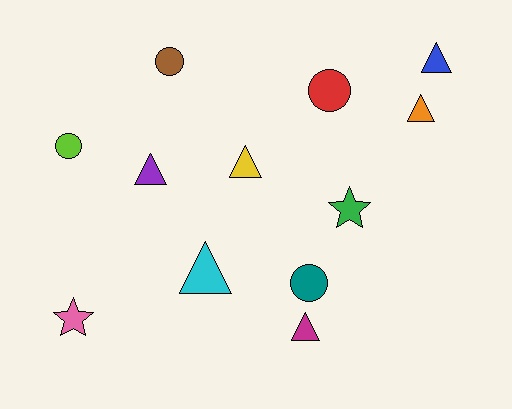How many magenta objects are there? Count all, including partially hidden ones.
There is 1 magenta object.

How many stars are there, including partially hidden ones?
There are 2 stars.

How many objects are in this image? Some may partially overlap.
There are 12 objects.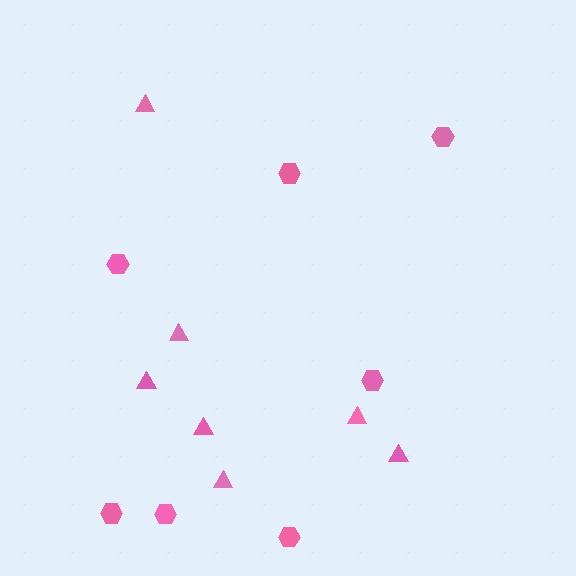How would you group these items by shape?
There are 2 groups: one group of triangles (7) and one group of hexagons (7).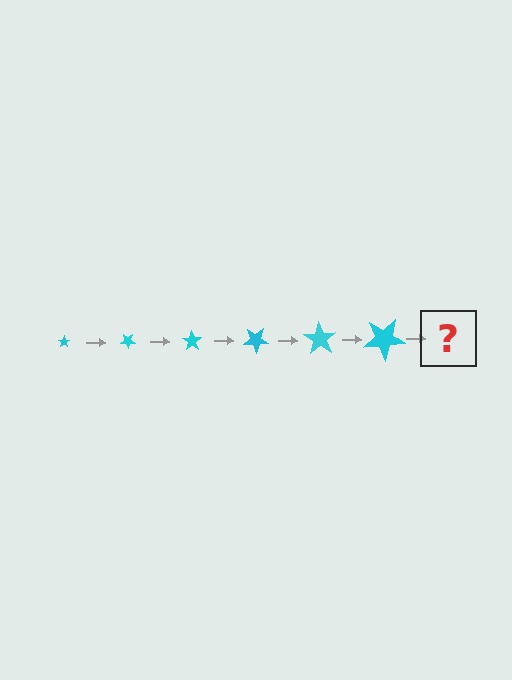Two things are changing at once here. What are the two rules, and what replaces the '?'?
The two rules are that the star grows larger each step and it rotates 35 degrees each step. The '?' should be a star, larger than the previous one and rotated 210 degrees from the start.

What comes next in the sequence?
The next element should be a star, larger than the previous one and rotated 210 degrees from the start.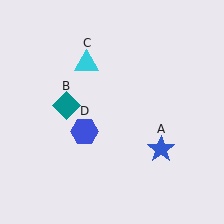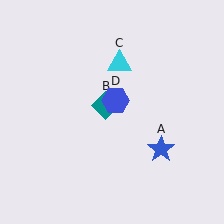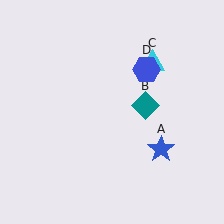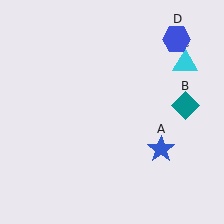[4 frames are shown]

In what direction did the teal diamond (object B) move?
The teal diamond (object B) moved right.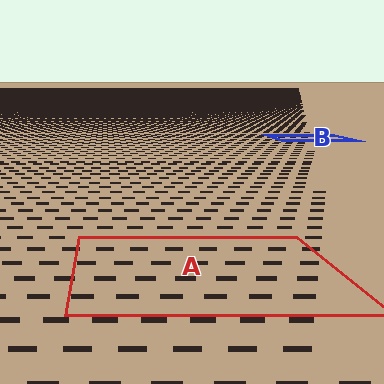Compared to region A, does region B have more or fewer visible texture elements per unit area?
Region B has more texture elements per unit area — they are packed more densely because it is farther away.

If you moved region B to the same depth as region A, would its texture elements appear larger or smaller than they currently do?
They would appear larger. At a closer depth, the same texture elements are projected at a bigger on-screen size.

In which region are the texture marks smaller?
The texture marks are smaller in region B, because it is farther away.